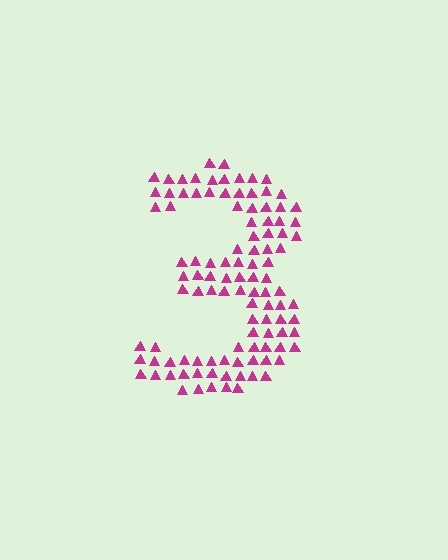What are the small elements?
The small elements are triangles.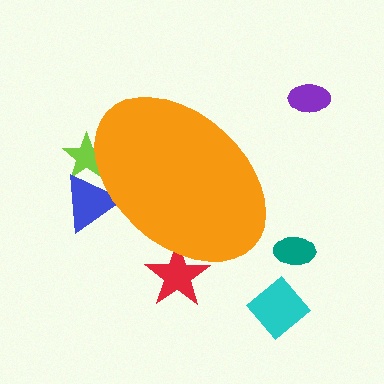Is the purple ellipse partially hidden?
No, the purple ellipse is fully visible.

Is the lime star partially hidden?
Yes, the lime star is partially hidden behind the orange ellipse.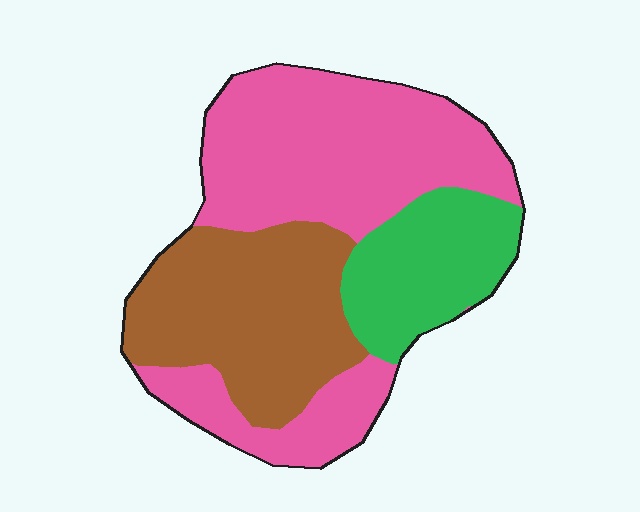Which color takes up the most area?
Pink, at roughly 50%.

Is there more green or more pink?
Pink.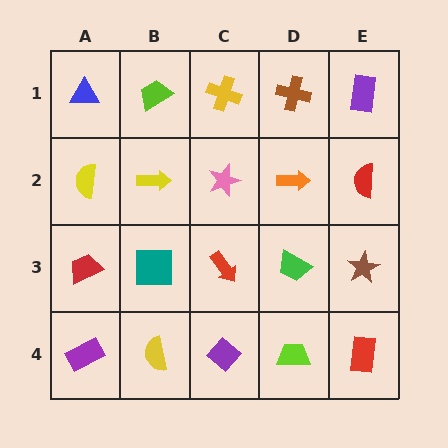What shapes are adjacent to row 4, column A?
A red trapezoid (row 3, column A), a yellow semicircle (row 4, column B).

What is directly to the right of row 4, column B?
A purple diamond.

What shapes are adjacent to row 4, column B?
A teal square (row 3, column B), a purple rectangle (row 4, column A), a purple diamond (row 4, column C).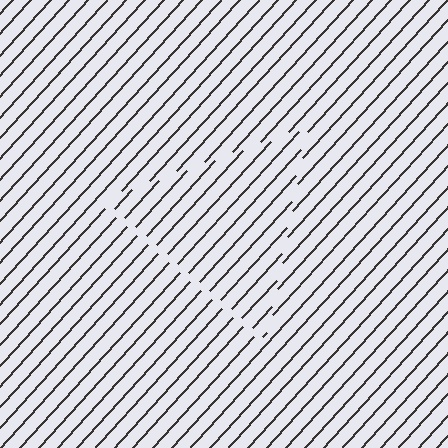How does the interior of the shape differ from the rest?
The interior of the shape contains the same grating, shifted by half a period — the contour is defined by the phase discontinuity where line-ends from the inner and outer gratings abut.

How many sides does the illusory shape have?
3 sides — the line-ends trace a triangle.